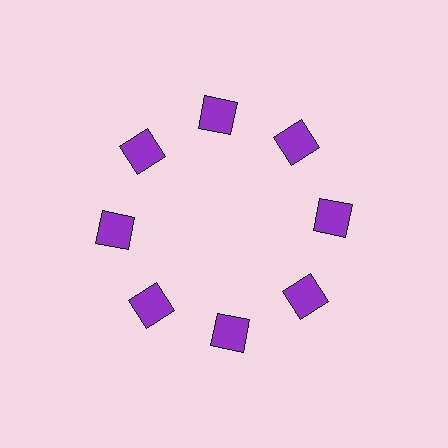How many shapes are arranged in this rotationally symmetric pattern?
There are 8 shapes, arranged in 8 groups of 1.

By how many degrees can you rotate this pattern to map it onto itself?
The pattern maps onto itself every 45 degrees of rotation.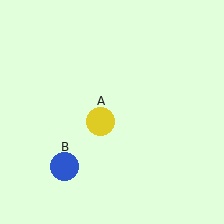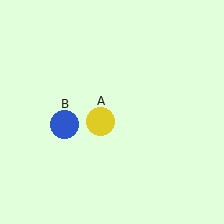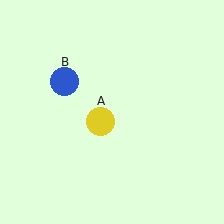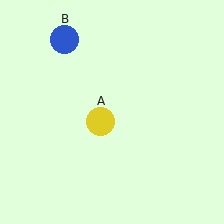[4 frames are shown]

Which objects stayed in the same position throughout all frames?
Yellow circle (object A) remained stationary.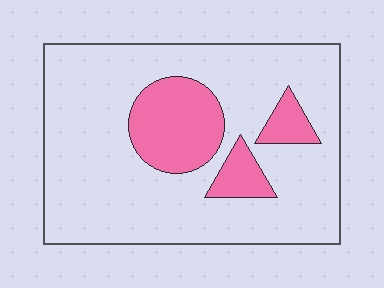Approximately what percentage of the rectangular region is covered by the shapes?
Approximately 20%.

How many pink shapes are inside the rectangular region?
3.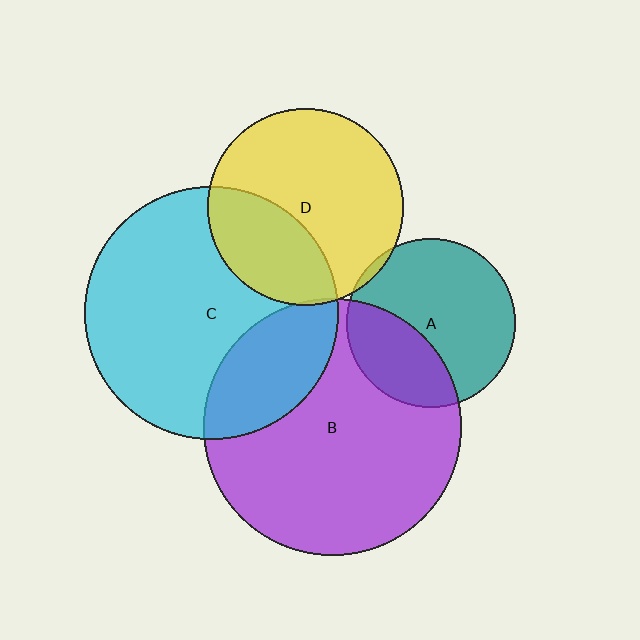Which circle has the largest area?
Circle B (purple).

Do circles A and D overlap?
Yes.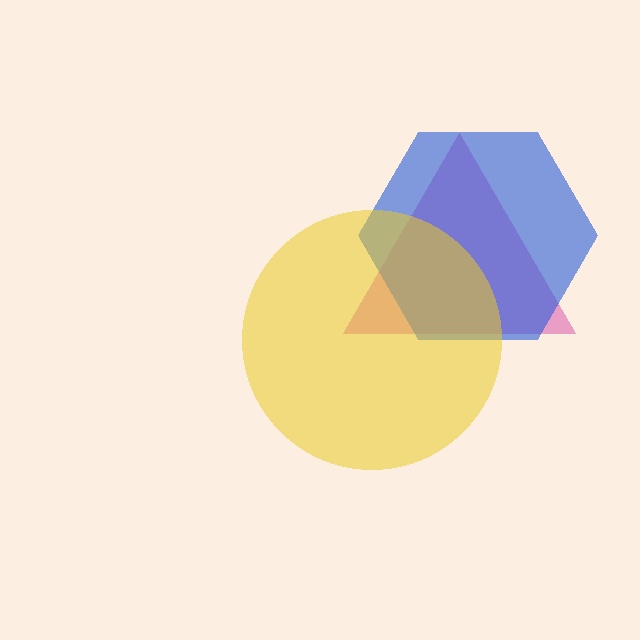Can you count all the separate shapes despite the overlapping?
Yes, there are 3 separate shapes.